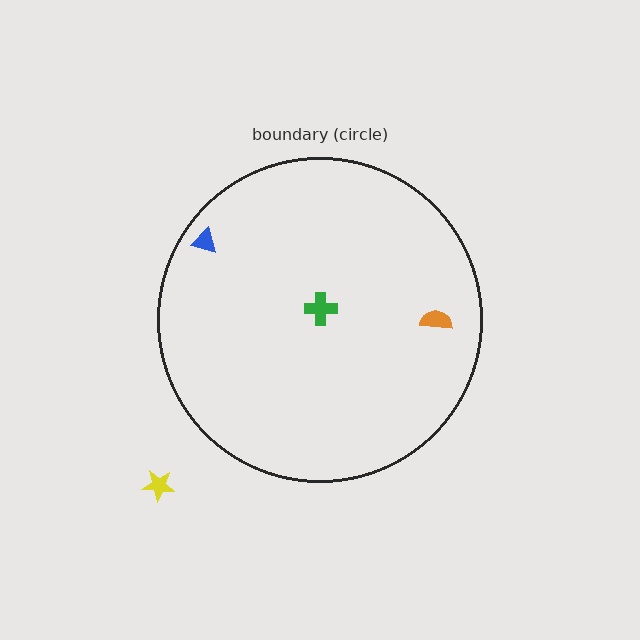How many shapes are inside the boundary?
3 inside, 1 outside.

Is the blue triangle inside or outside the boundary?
Inside.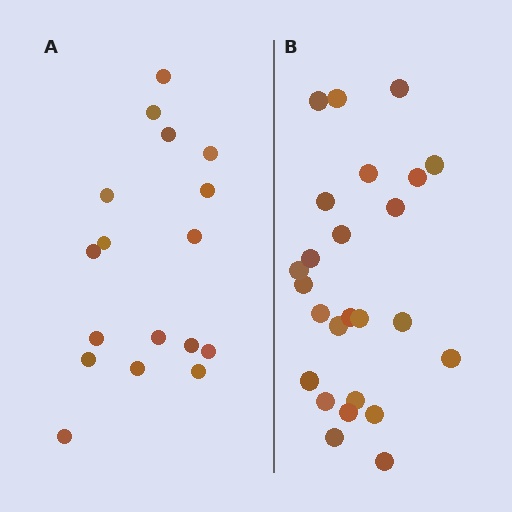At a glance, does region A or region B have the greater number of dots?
Region B (the right region) has more dots.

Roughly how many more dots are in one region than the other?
Region B has roughly 8 or so more dots than region A.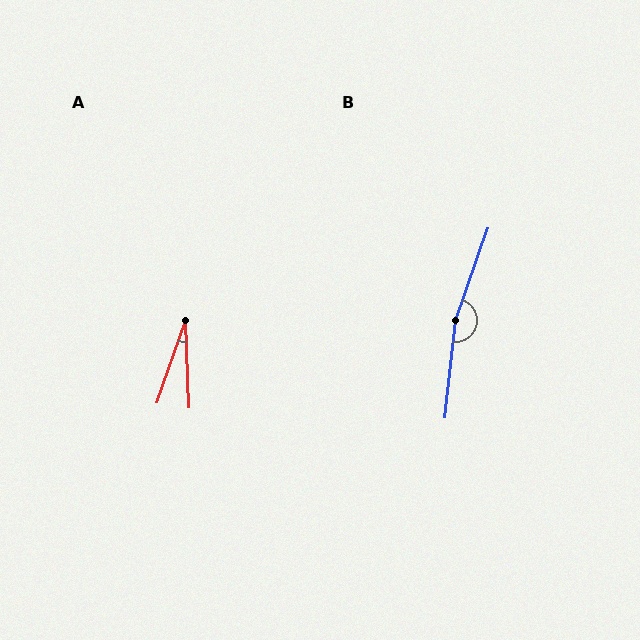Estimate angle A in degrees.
Approximately 21 degrees.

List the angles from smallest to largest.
A (21°), B (166°).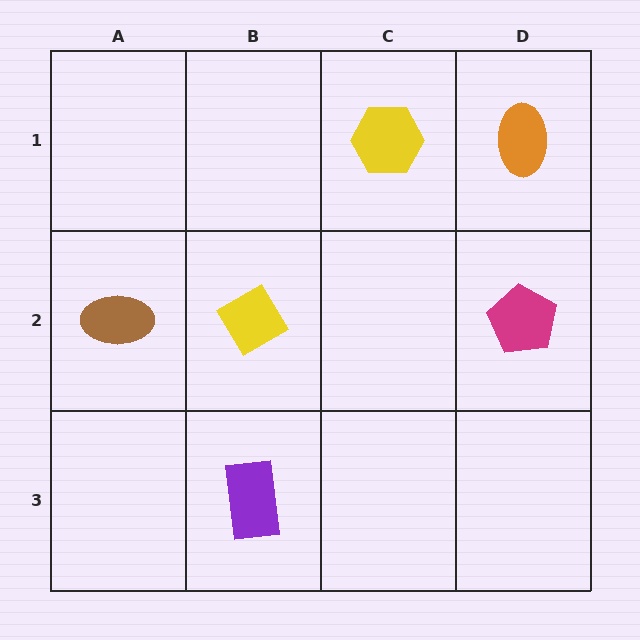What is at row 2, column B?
A yellow diamond.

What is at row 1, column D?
An orange ellipse.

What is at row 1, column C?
A yellow hexagon.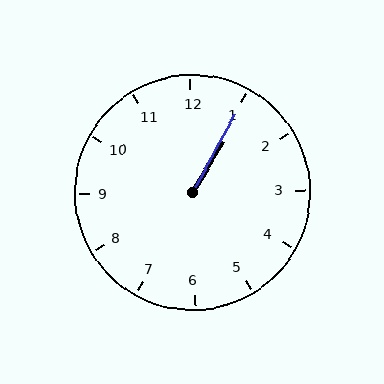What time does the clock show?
1:05.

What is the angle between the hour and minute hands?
Approximately 2 degrees.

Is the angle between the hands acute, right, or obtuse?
It is acute.